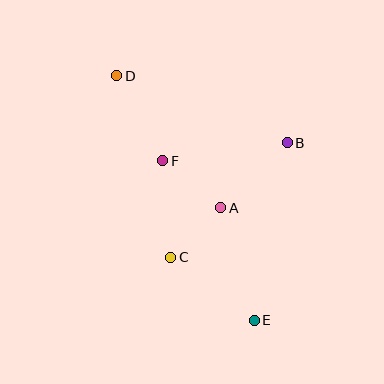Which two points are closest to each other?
Points A and C are closest to each other.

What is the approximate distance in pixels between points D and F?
The distance between D and F is approximately 97 pixels.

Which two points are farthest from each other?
Points D and E are farthest from each other.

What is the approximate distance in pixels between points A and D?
The distance between A and D is approximately 168 pixels.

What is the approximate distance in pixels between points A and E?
The distance between A and E is approximately 118 pixels.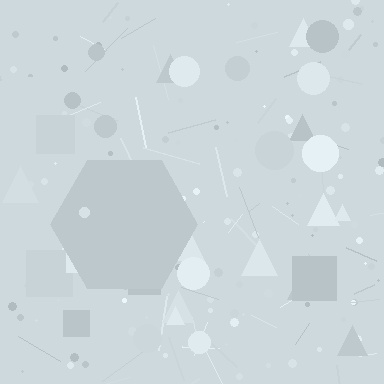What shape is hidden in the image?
A hexagon is hidden in the image.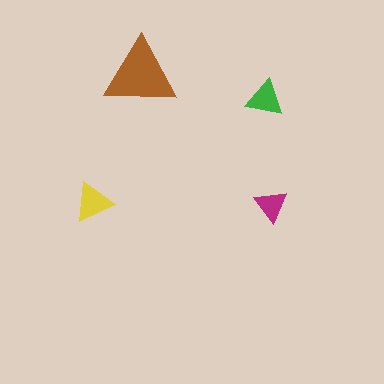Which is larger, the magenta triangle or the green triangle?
The green one.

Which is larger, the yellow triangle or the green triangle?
The yellow one.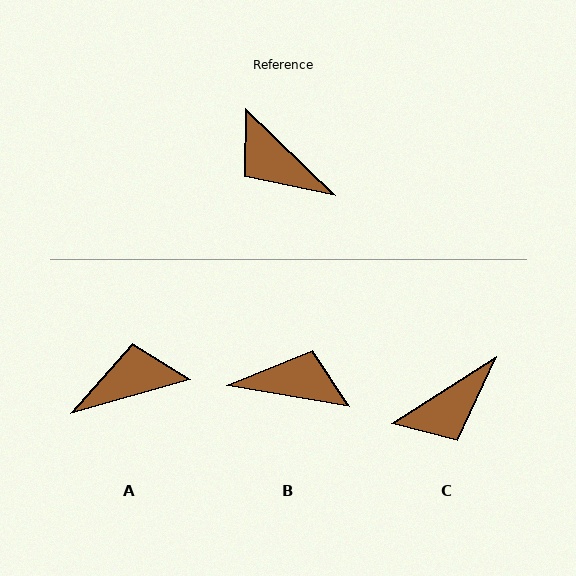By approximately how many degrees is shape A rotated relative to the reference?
Approximately 120 degrees clockwise.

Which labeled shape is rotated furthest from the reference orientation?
B, about 146 degrees away.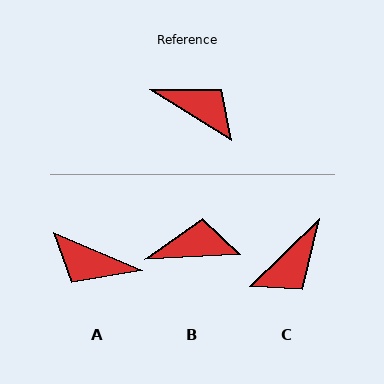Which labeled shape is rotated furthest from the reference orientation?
A, about 171 degrees away.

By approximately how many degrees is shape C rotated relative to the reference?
Approximately 104 degrees clockwise.